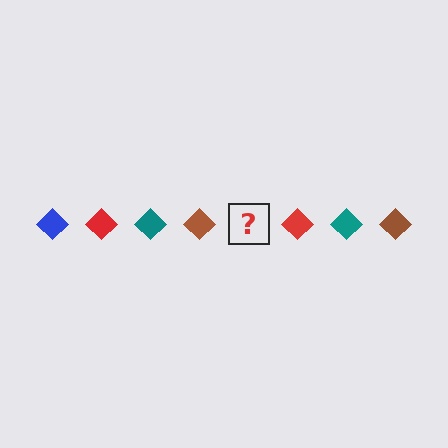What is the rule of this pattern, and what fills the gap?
The rule is that the pattern cycles through blue, red, teal, brown diamonds. The gap should be filled with a blue diamond.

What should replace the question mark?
The question mark should be replaced with a blue diamond.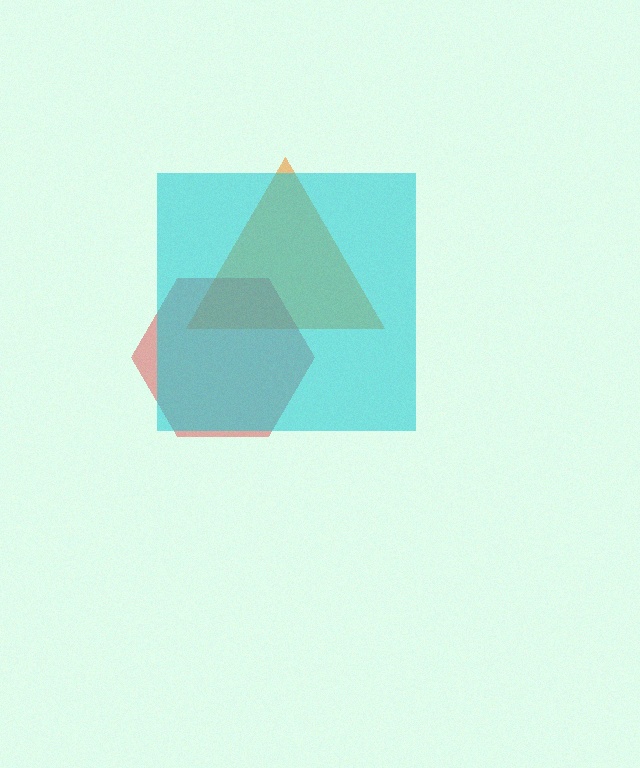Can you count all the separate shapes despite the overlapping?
Yes, there are 3 separate shapes.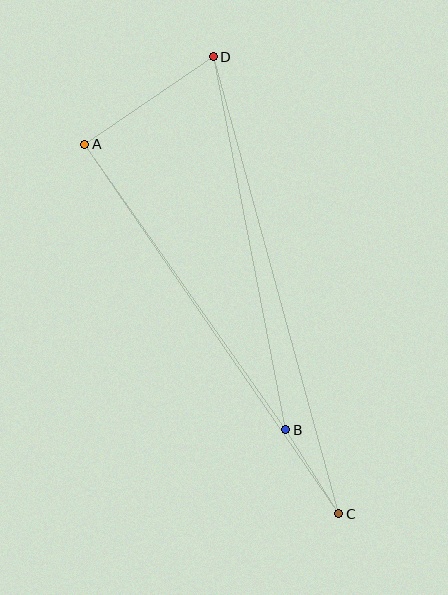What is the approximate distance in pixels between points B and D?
The distance between B and D is approximately 380 pixels.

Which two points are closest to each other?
Points B and C are closest to each other.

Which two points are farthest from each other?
Points C and D are farthest from each other.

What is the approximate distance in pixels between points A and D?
The distance between A and D is approximately 155 pixels.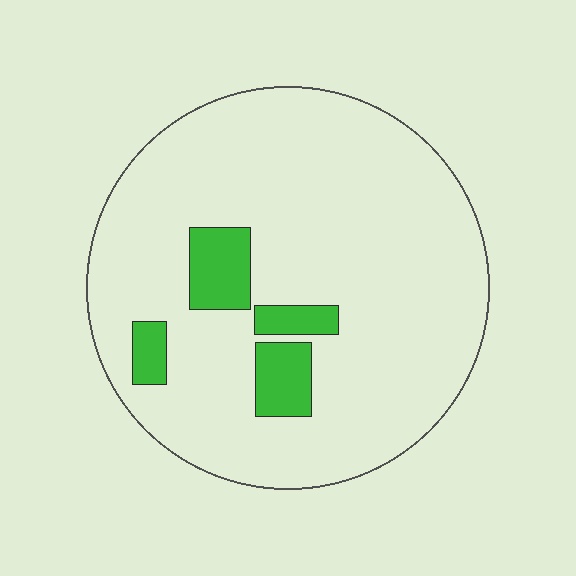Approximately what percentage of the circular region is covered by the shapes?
Approximately 10%.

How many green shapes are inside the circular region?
4.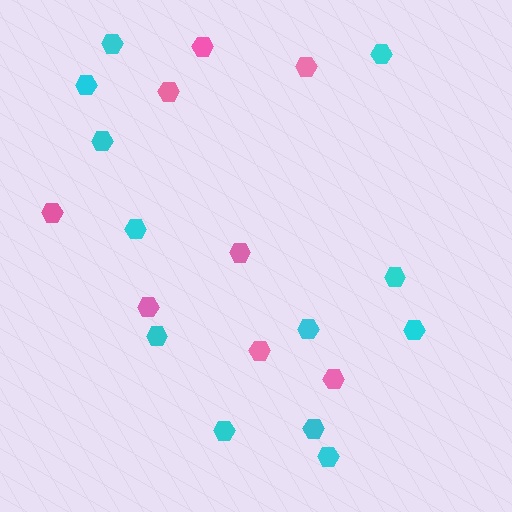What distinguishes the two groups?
There are 2 groups: one group of pink hexagons (8) and one group of cyan hexagons (12).